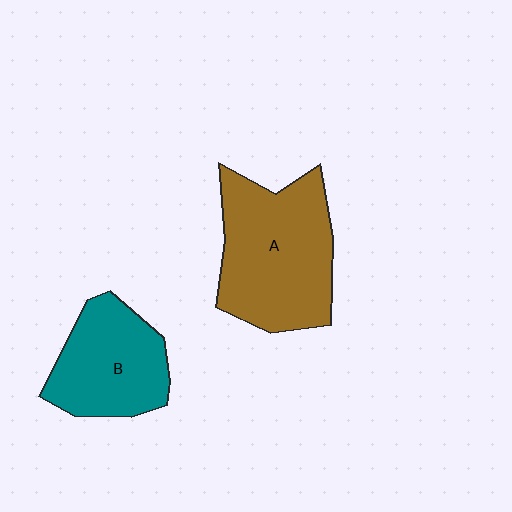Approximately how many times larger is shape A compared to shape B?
Approximately 1.4 times.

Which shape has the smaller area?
Shape B (teal).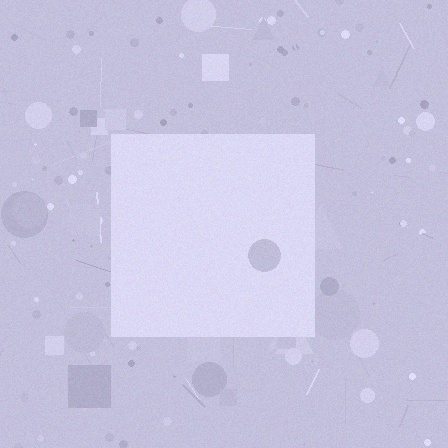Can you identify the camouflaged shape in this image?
The camouflaged shape is a square.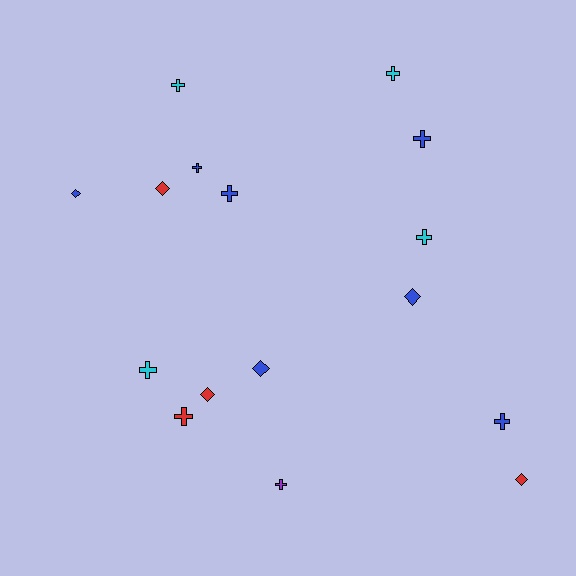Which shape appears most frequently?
Cross, with 10 objects.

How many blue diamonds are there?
There are 3 blue diamonds.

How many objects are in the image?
There are 16 objects.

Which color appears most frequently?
Blue, with 7 objects.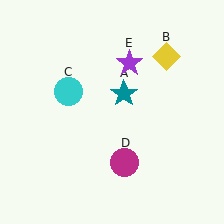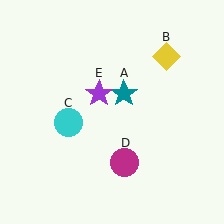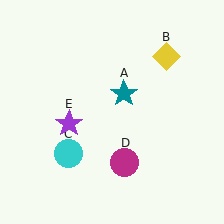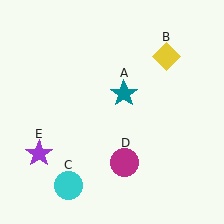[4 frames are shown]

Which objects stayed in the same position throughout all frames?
Teal star (object A) and yellow diamond (object B) and magenta circle (object D) remained stationary.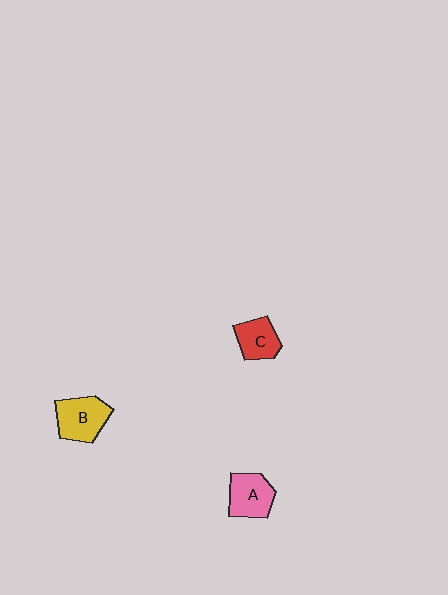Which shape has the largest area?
Shape B (yellow).